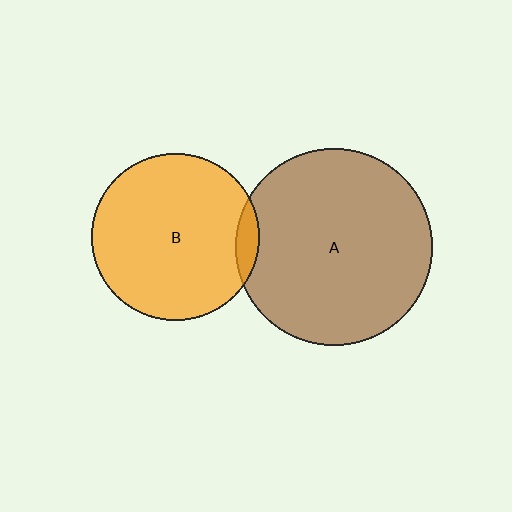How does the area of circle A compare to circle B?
Approximately 1.4 times.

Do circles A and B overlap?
Yes.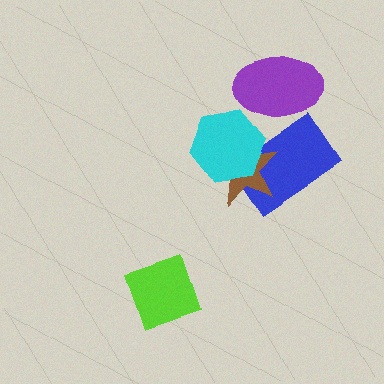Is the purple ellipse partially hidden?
No, no other shape covers it.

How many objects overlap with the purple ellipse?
1 object overlaps with the purple ellipse.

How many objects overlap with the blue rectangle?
3 objects overlap with the blue rectangle.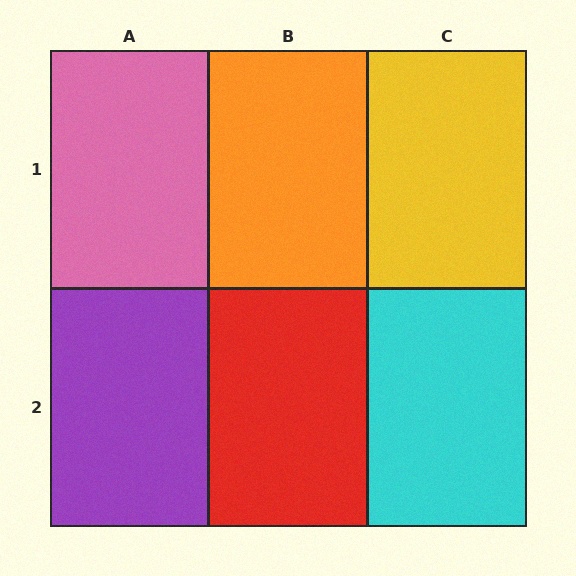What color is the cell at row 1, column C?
Yellow.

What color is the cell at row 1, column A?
Pink.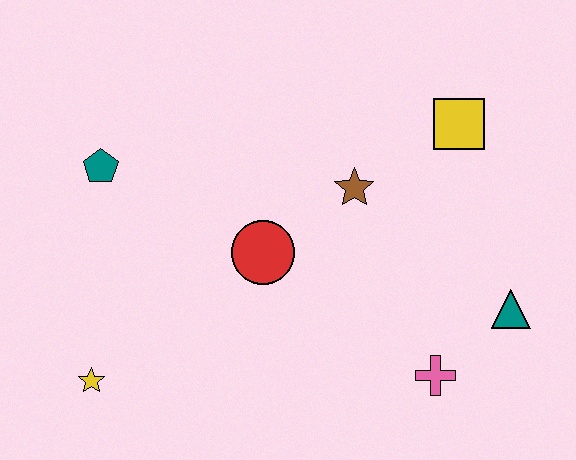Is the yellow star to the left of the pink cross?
Yes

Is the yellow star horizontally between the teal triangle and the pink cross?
No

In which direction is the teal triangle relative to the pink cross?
The teal triangle is to the right of the pink cross.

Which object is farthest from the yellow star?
The yellow square is farthest from the yellow star.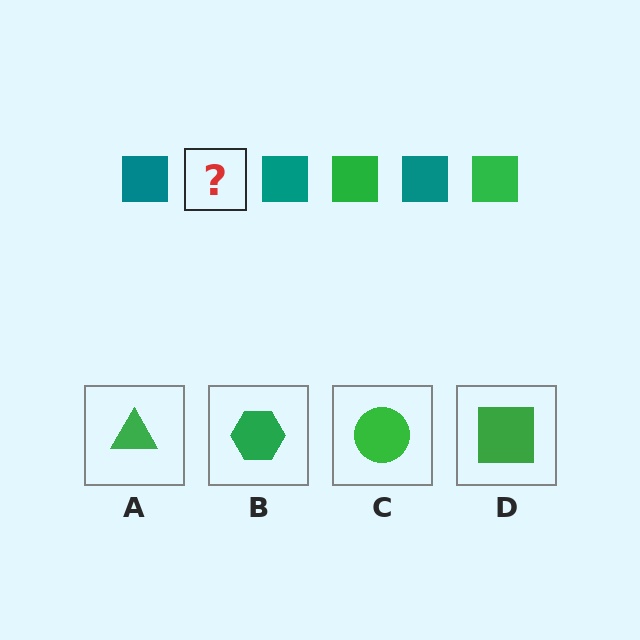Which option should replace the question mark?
Option D.